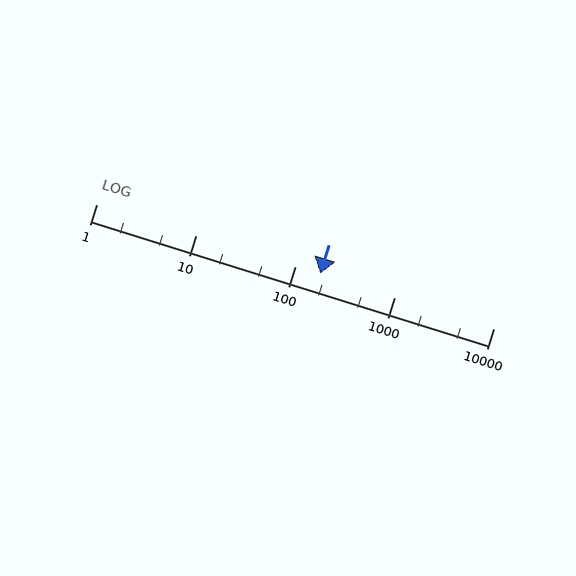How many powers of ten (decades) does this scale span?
The scale spans 4 decades, from 1 to 10000.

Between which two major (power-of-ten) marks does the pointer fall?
The pointer is between 100 and 1000.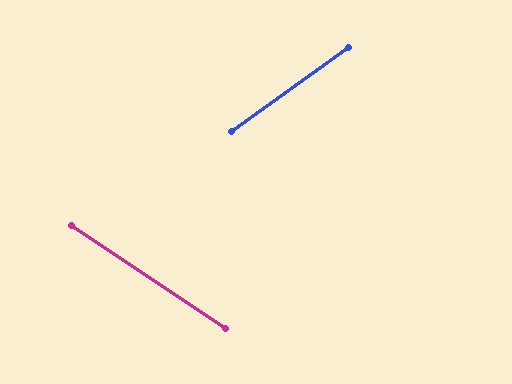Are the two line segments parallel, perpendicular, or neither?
Neither parallel nor perpendicular — they differ by about 70°.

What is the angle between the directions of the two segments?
Approximately 70 degrees.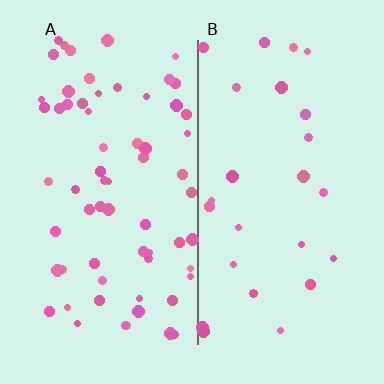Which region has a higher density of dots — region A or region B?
A (the left).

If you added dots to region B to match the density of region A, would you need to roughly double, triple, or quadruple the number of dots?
Approximately double.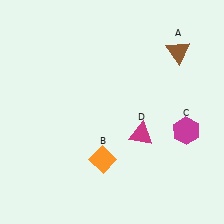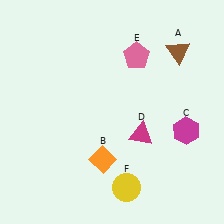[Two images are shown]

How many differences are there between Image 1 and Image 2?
There are 2 differences between the two images.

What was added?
A pink pentagon (E), a yellow circle (F) were added in Image 2.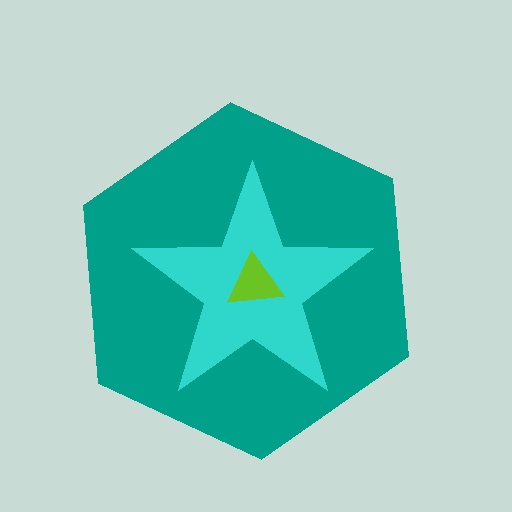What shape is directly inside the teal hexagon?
The cyan star.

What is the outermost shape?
The teal hexagon.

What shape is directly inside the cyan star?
The lime triangle.